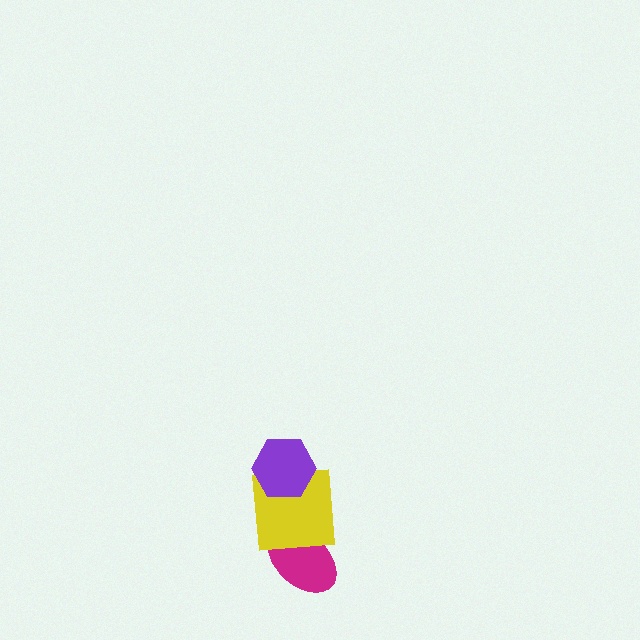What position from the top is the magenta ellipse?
The magenta ellipse is 3rd from the top.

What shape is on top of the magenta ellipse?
The yellow square is on top of the magenta ellipse.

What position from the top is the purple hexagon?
The purple hexagon is 1st from the top.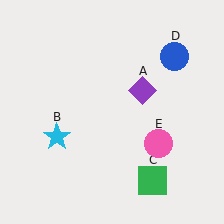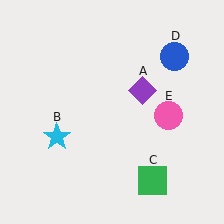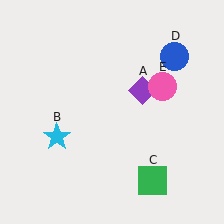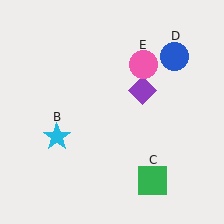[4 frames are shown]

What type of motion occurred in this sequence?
The pink circle (object E) rotated counterclockwise around the center of the scene.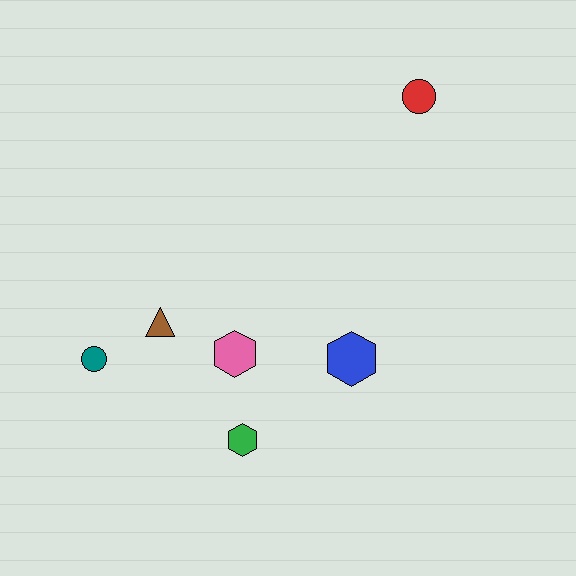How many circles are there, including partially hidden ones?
There are 2 circles.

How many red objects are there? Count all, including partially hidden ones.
There is 1 red object.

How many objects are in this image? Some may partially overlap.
There are 6 objects.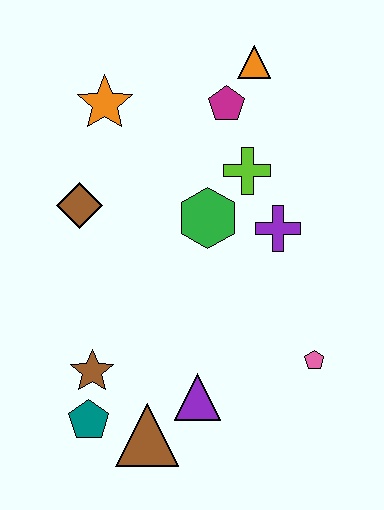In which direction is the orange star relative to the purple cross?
The orange star is to the left of the purple cross.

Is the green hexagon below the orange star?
Yes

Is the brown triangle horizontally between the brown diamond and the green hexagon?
Yes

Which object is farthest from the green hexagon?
The teal pentagon is farthest from the green hexagon.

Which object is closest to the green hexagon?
The lime cross is closest to the green hexagon.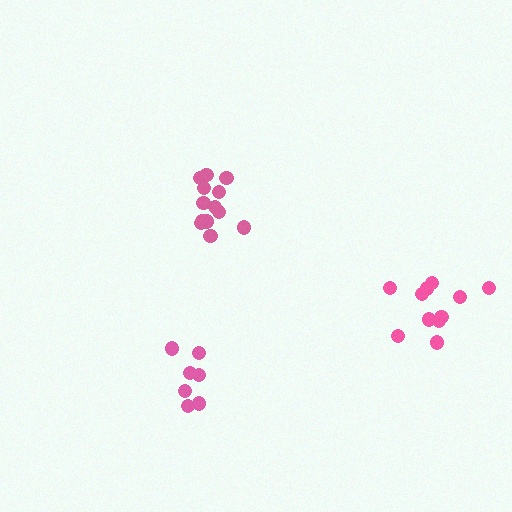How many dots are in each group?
Group 1: 11 dots, Group 2: 13 dots, Group 3: 7 dots (31 total).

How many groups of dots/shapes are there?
There are 3 groups.